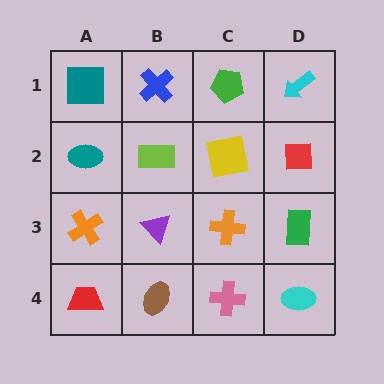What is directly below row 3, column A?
A red trapezoid.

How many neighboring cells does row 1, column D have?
2.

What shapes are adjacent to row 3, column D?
A red square (row 2, column D), a cyan ellipse (row 4, column D), an orange cross (row 3, column C).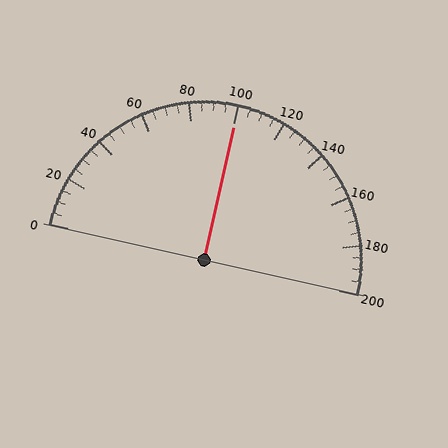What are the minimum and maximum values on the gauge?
The gauge ranges from 0 to 200.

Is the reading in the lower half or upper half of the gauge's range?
The reading is in the upper half of the range (0 to 200).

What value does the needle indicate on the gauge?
The needle indicates approximately 100.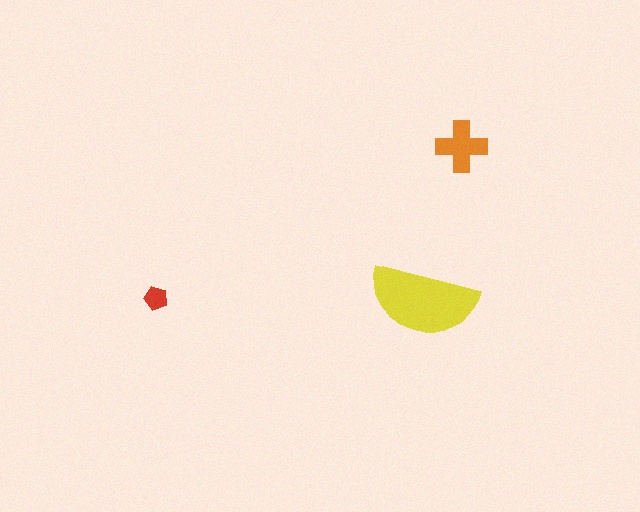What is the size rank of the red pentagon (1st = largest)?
3rd.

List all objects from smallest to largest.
The red pentagon, the orange cross, the yellow semicircle.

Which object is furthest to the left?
The red pentagon is leftmost.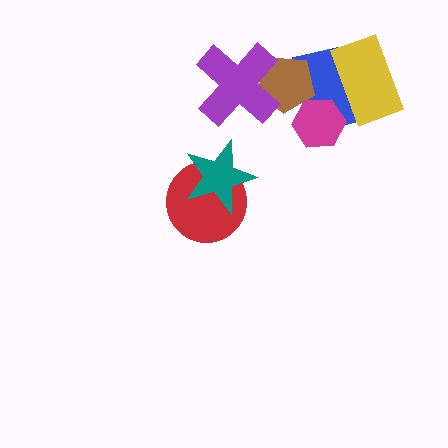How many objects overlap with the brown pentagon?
3 objects overlap with the brown pentagon.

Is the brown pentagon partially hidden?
Yes, it is partially covered by another shape.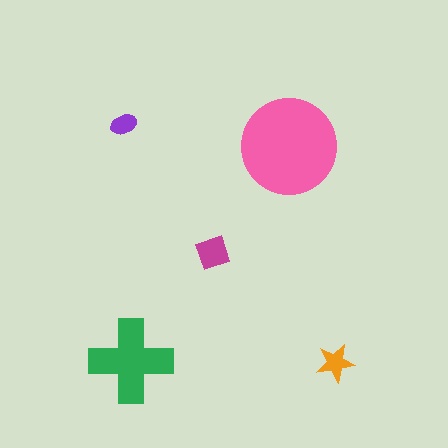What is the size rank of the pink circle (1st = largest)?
1st.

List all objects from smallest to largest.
The purple ellipse, the orange star, the magenta diamond, the green cross, the pink circle.